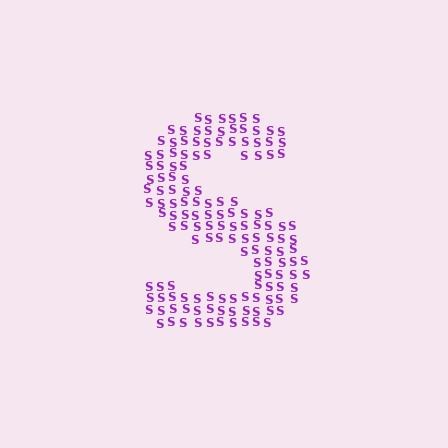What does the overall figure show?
The overall figure shows the letter S.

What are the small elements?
The small elements are letter S's.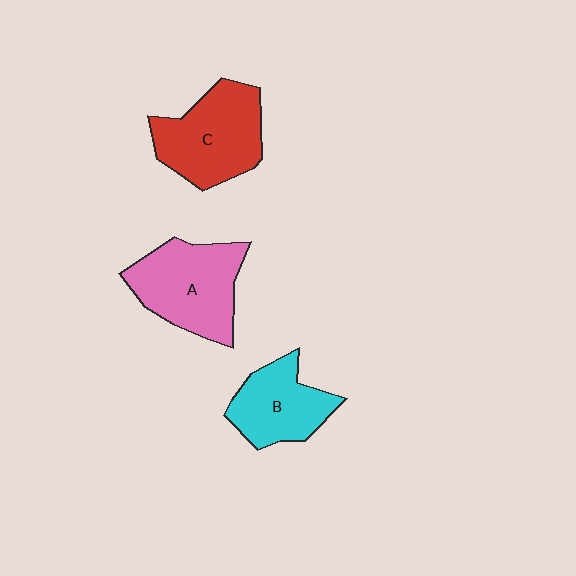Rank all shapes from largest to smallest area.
From largest to smallest: A (pink), C (red), B (cyan).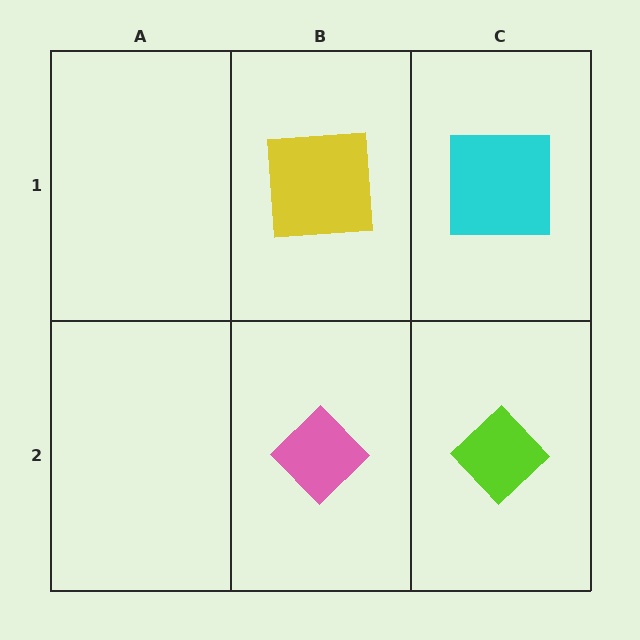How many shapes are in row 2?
2 shapes.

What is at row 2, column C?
A lime diamond.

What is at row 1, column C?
A cyan square.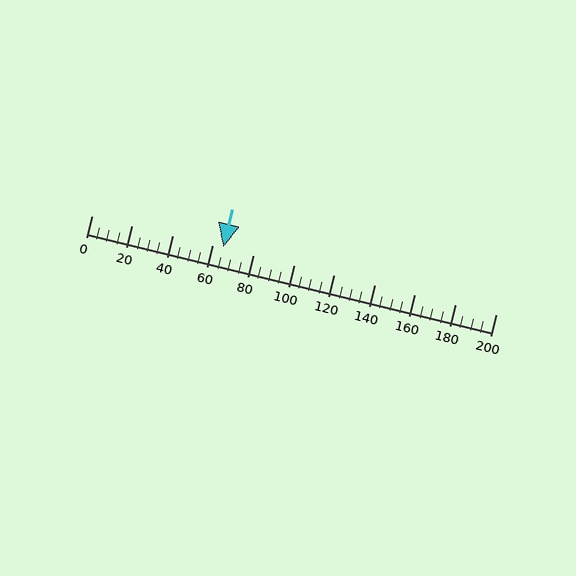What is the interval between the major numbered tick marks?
The major tick marks are spaced 20 units apart.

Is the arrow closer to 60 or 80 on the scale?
The arrow is closer to 60.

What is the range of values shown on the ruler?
The ruler shows values from 0 to 200.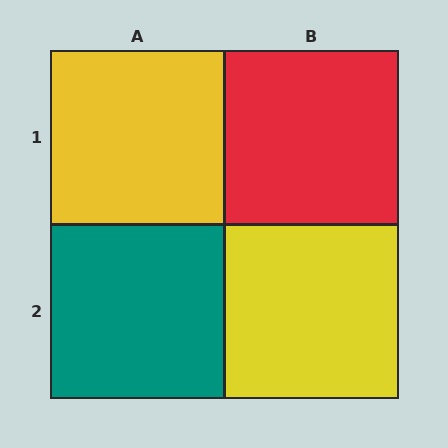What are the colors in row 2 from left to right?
Teal, yellow.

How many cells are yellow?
2 cells are yellow.